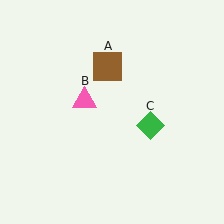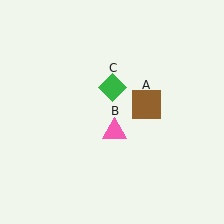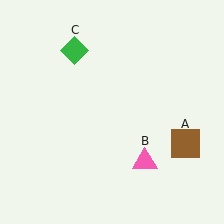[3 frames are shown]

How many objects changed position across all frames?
3 objects changed position: brown square (object A), pink triangle (object B), green diamond (object C).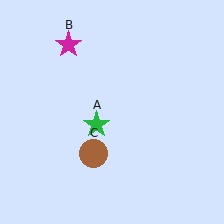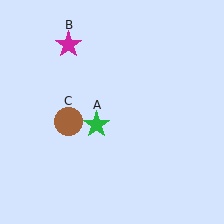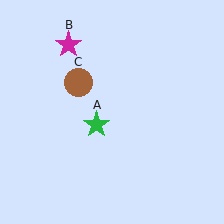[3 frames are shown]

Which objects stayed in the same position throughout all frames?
Green star (object A) and magenta star (object B) remained stationary.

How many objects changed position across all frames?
1 object changed position: brown circle (object C).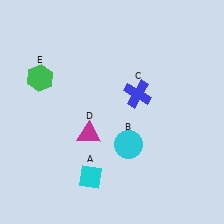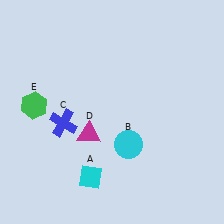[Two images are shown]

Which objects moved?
The objects that moved are: the blue cross (C), the green hexagon (E).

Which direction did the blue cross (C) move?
The blue cross (C) moved left.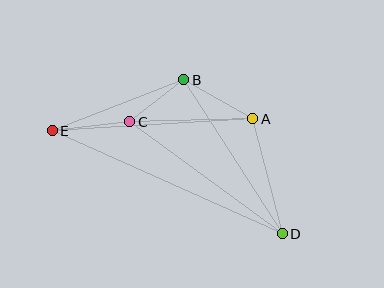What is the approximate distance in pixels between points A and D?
The distance between A and D is approximately 119 pixels.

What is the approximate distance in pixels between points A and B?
The distance between A and B is approximately 79 pixels.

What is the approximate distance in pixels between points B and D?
The distance between B and D is approximately 183 pixels.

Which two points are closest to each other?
Points B and C are closest to each other.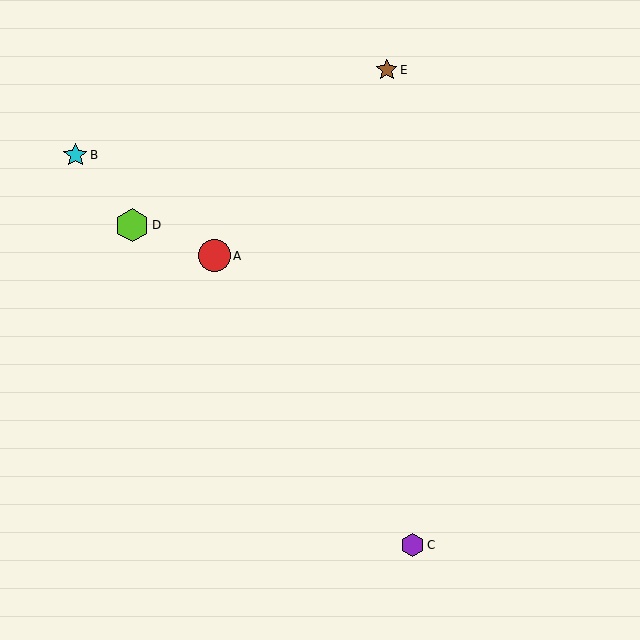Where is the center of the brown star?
The center of the brown star is at (387, 70).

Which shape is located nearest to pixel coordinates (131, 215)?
The lime hexagon (labeled D) at (132, 225) is nearest to that location.